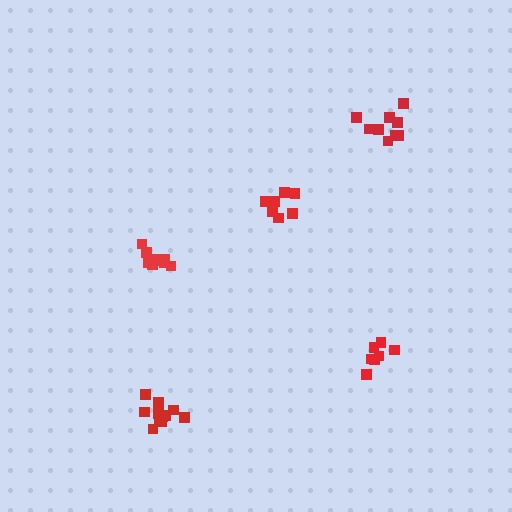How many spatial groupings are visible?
There are 5 spatial groupings.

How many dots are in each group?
Group 1: 10 dots, Group 2: 7 dots, Group 3: 11 dots, Group 4: 7 dots, Group 5: 9 dots (44 total).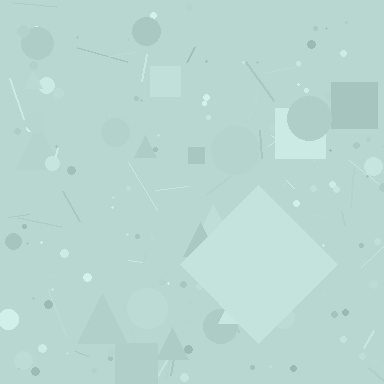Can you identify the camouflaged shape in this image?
The camouflaged shape is a diamond.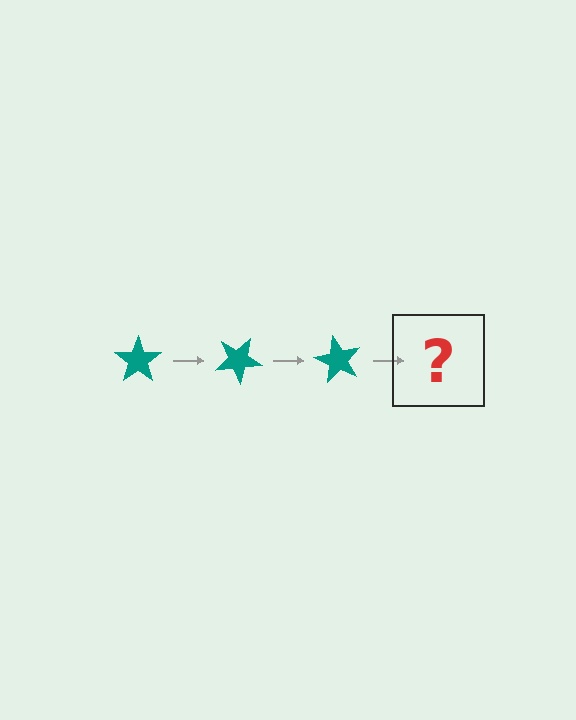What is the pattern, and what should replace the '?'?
The pattern is that the star rotates 30 degrees each step. The '?' should be a teal star rotated 90 degrees.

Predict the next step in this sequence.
The next step is a teal star rotated 90 degrees.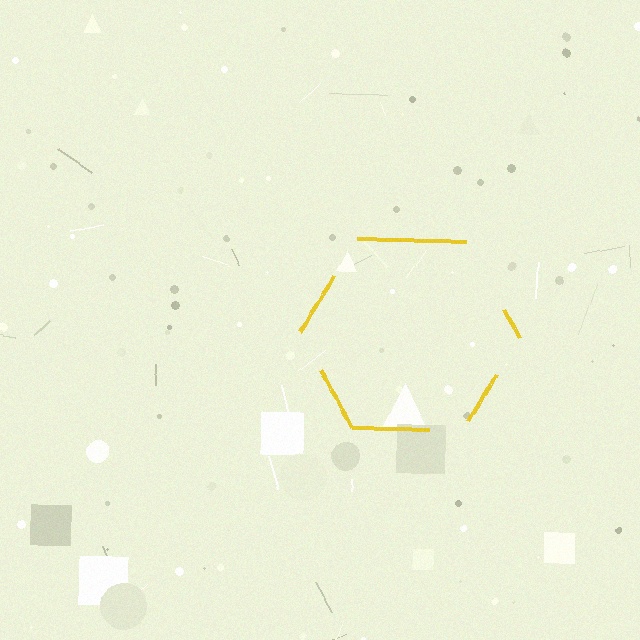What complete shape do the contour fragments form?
The contour fragments form a hexagon.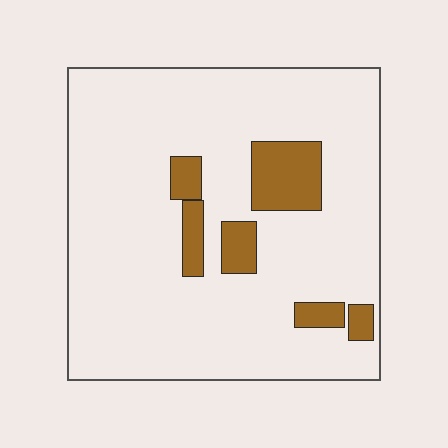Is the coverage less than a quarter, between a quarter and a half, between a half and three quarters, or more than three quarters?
Less than a quarter.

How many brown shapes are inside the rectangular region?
6.